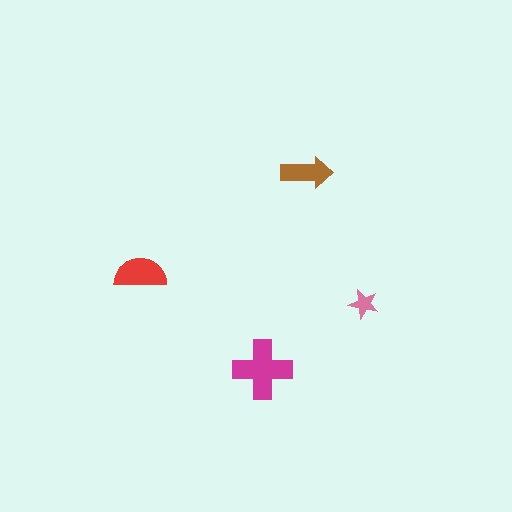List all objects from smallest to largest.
The pink star, the brown arrow, the red semicircle, the magenta cross.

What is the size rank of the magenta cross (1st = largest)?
1st.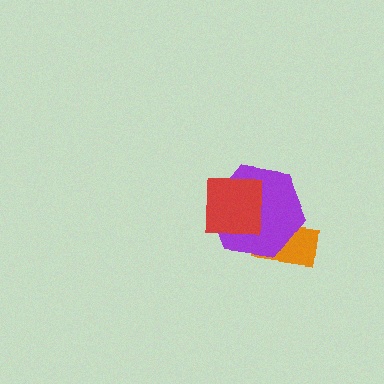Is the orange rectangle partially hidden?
Yes, it is partially covered by another shape.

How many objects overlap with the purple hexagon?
2 objects overlap with the purple hexagon.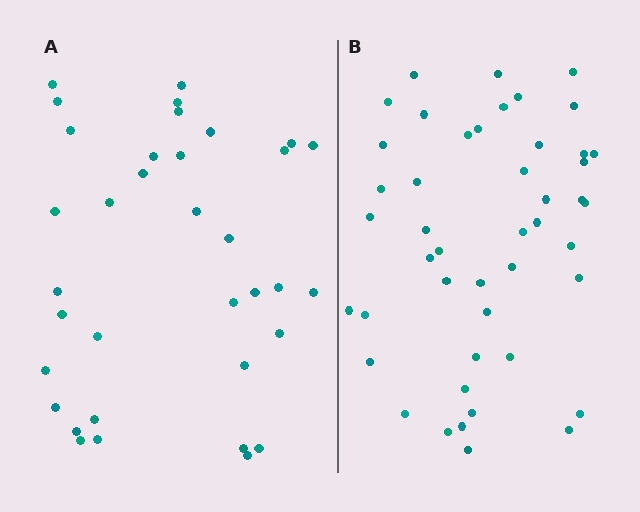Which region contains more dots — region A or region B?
Region B (the right region) has more dots.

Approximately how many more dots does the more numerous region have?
Region B has roughly 12 or so more dots than region A.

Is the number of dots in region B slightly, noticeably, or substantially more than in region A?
Region B has noticeably more, but not dramatically so. The ratio is roughly 1.3 to 1.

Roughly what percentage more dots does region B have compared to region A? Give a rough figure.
About 30% more.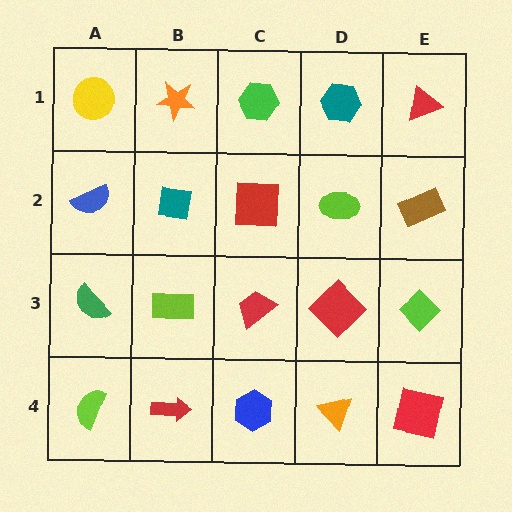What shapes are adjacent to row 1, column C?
A red square (row 2, column C), an orange star (row 1, column B), a teal hexagon (row 1, column D).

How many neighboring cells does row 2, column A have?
3.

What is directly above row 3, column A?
A blue semicircle.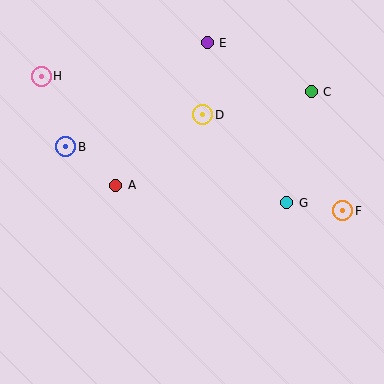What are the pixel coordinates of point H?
Point H is at (41, 76).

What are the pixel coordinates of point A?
Point A is at (116, 185).